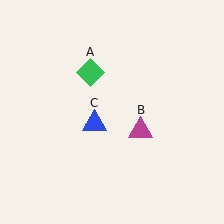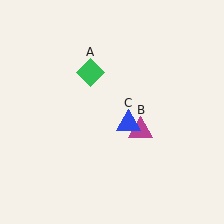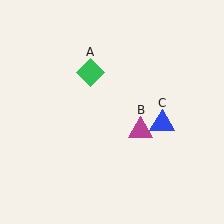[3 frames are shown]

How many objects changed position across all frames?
1 object changed position: blue triangle (object C).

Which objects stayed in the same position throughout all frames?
Green diamond (object A) and magenta triangle (object B) remained stationary.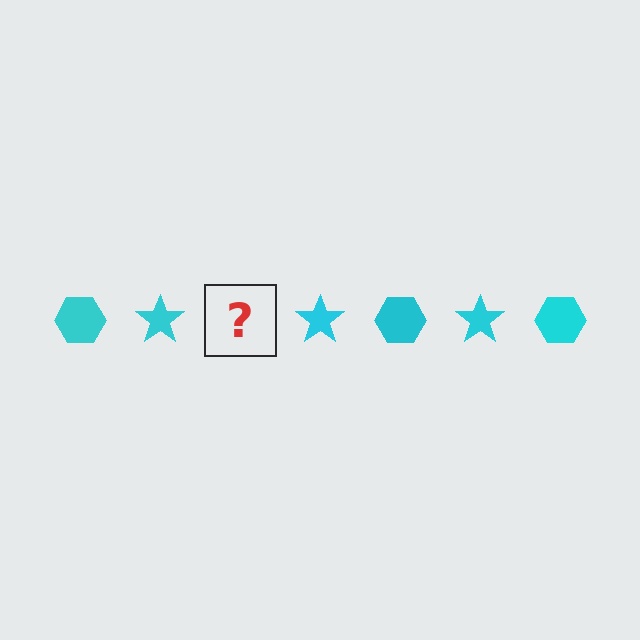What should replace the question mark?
The question mark should be replaced with a cyan hexagon.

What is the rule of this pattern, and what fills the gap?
The rule is that the pattern cycles through hexagon, star shapes in cyan. The gap should be filled with a cyan hexagon.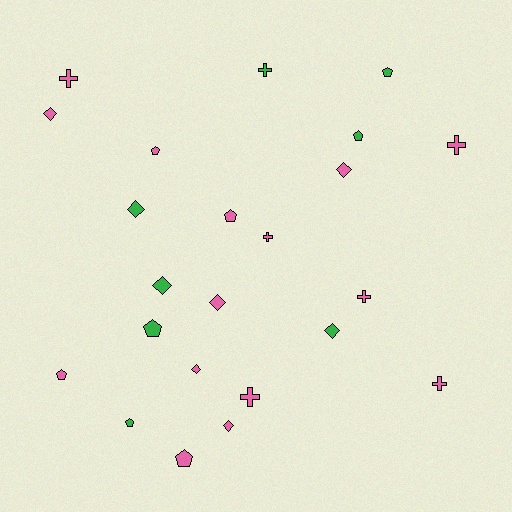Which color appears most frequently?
Pink, with 15 objects.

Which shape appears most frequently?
Diamond, with 8 objects.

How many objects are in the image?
There are 23 objects.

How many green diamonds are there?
There are 3 green diamonds.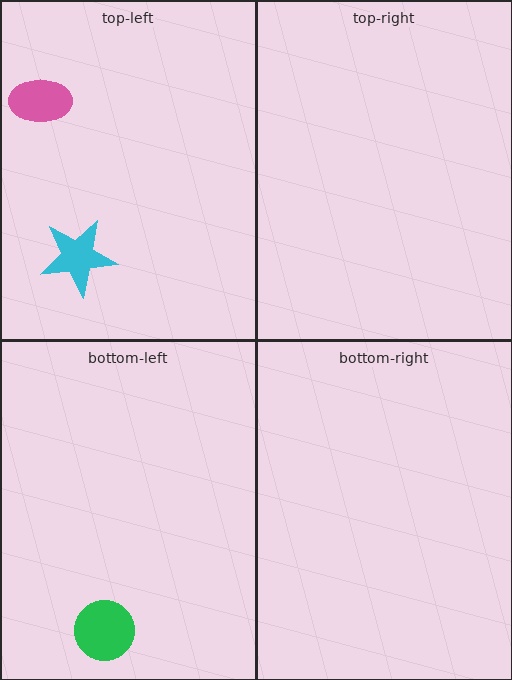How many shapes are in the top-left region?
2.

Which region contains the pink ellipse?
The top-left region.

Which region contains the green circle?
The bottom-left region.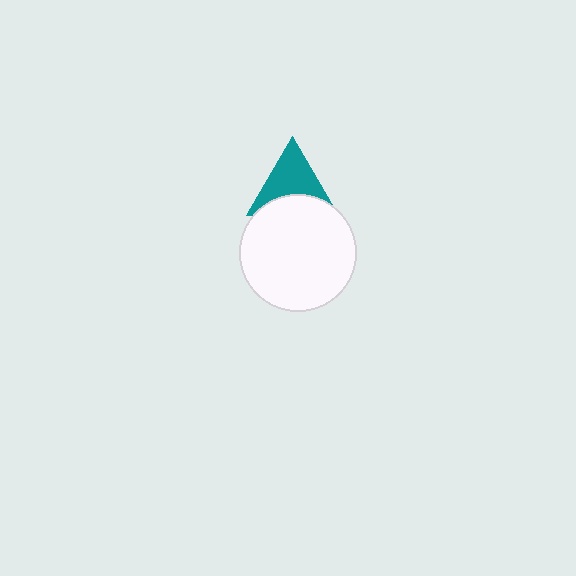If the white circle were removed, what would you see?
You would see the complete teal triangle.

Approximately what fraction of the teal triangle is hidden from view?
Roughly 36% of the teal triangle is hidden behind the white circle.